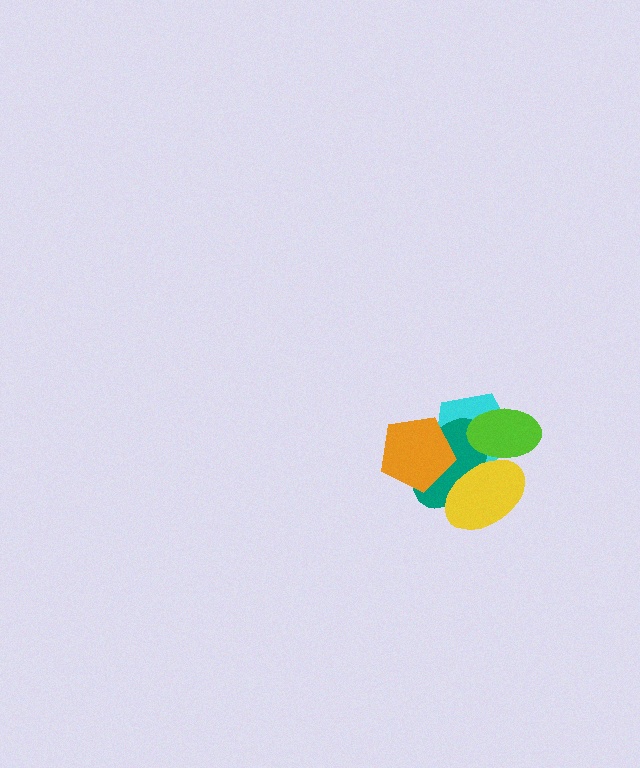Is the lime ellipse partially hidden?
No, no other shape covers it.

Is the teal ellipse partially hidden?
Yes, it is partially covered by another shape.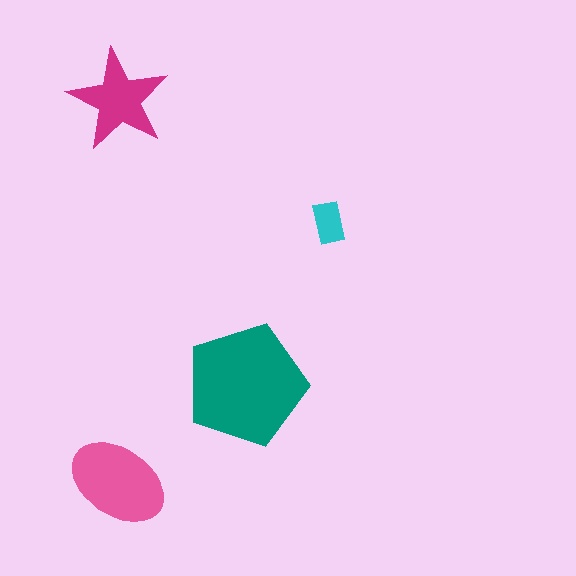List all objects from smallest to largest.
The cyan rectangle, the magenta star, the pink ellipse, the teal pentagon.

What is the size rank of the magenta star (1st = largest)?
3rd.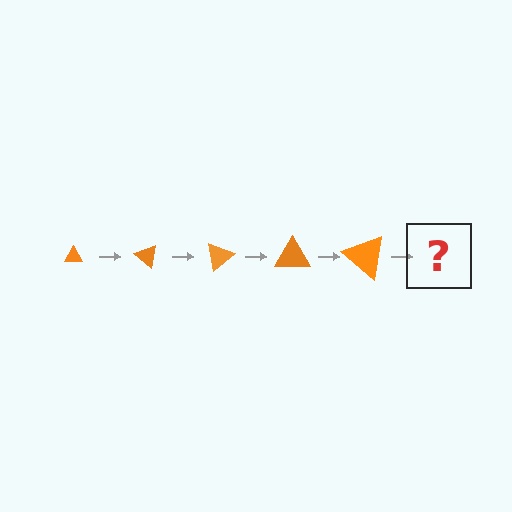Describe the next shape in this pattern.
It should be a triangle, larger than the previous one and rotated 200 degrees from the start.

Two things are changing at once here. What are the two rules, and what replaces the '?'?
The two rules are that the triangle grows larger each step and it rotates 40 degrees each step. The '?' should be a triangle, larger than the previous one and rotated 200 degrees from the start.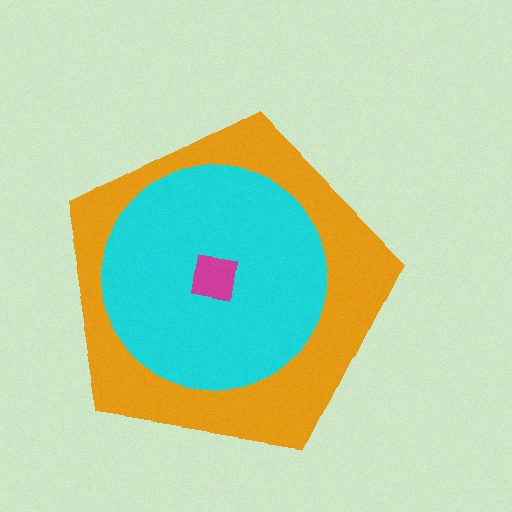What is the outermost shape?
The orange pentagon.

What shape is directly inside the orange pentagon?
The cyan circle.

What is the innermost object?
The magenta square.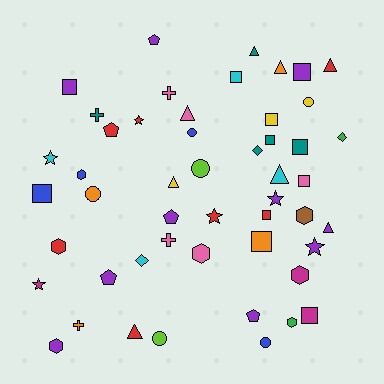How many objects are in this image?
There are 50 objects.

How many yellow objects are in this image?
There are 3 yellow objects.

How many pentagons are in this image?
There are 5 pentagons.